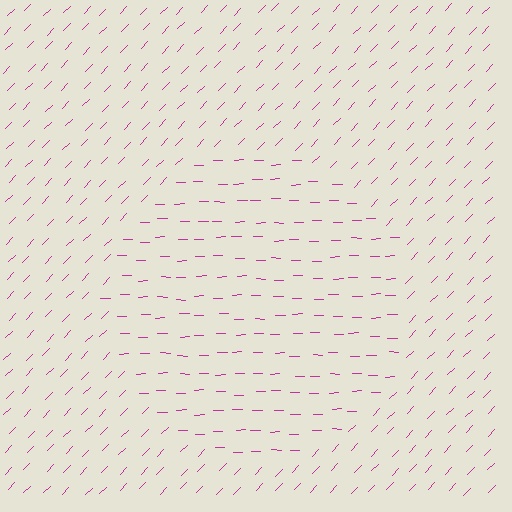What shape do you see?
I see a circle.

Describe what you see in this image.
The image is filled with small magenta line segments. A circle region in the image has lines oriented differently from the surrounding lines, creating a visible texture boundary.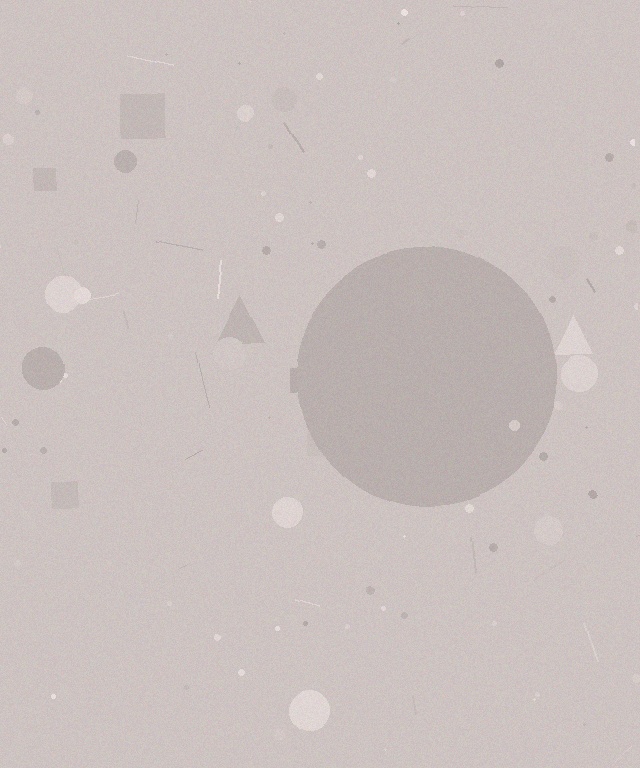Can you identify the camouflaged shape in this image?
The camouflaged shape is a circle.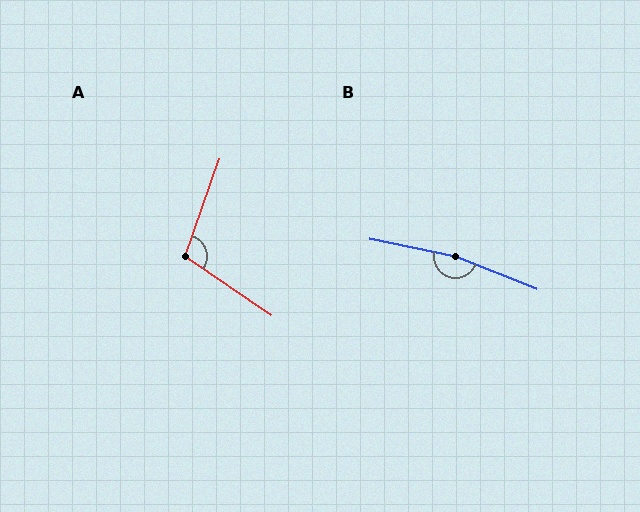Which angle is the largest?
B, at approximately 169 degrees.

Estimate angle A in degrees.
Approximately 105 degrees.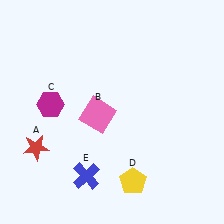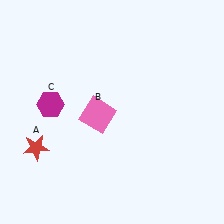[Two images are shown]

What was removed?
The blue cross (E), the yellow pentagon (D) were removed in Image 2.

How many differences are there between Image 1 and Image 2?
There are 2 differences between the two images.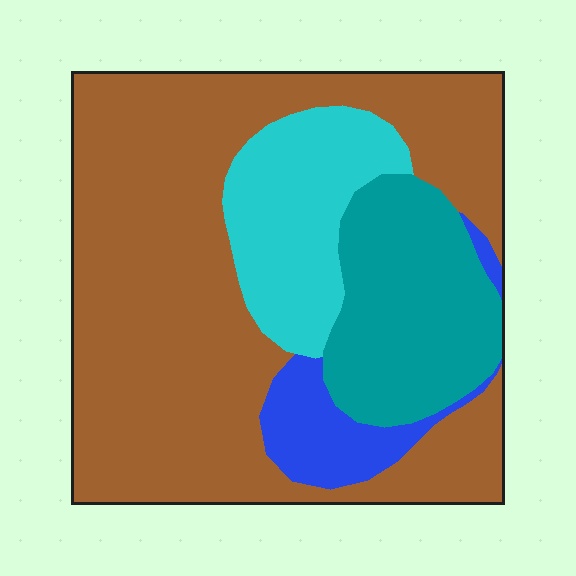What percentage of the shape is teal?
Teal covers around 20% of the shape.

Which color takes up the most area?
Brown, at roughly 60%.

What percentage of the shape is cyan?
Cyan covers roughly 15% of the shape.